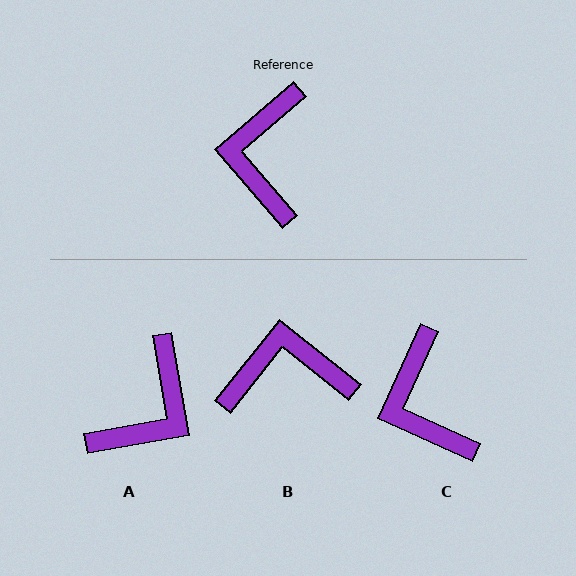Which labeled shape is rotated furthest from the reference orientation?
A, about 149 degrees away.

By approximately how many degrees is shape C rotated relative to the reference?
Approximately 25 degrees counter-clockwise.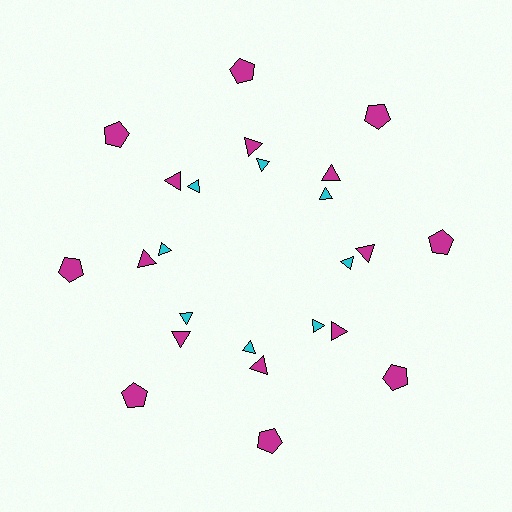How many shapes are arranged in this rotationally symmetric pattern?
There are 24 shapes, arranged in 8 groups of 3.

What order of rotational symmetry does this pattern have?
This pattern has 8-fold rotational symmetry.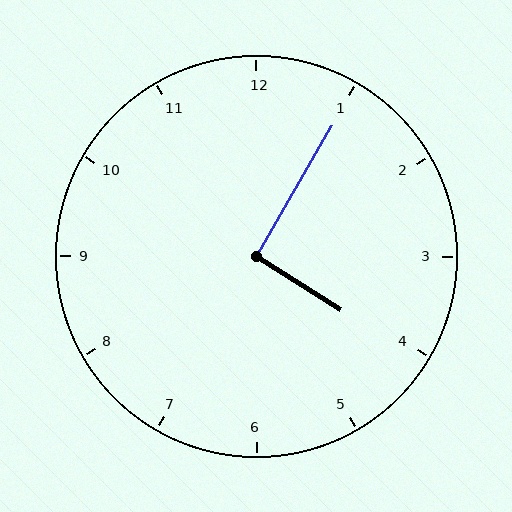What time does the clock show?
4:05.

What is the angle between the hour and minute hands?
Approximately 92 degrees.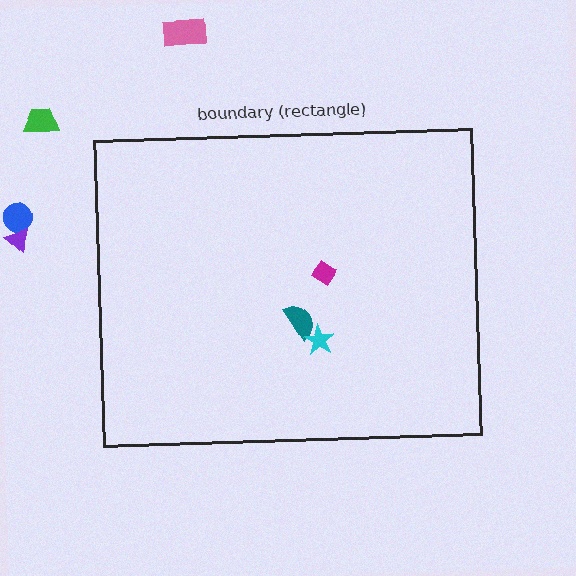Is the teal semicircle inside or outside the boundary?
Inside.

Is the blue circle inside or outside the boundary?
Outside.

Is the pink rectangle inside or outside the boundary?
Outside.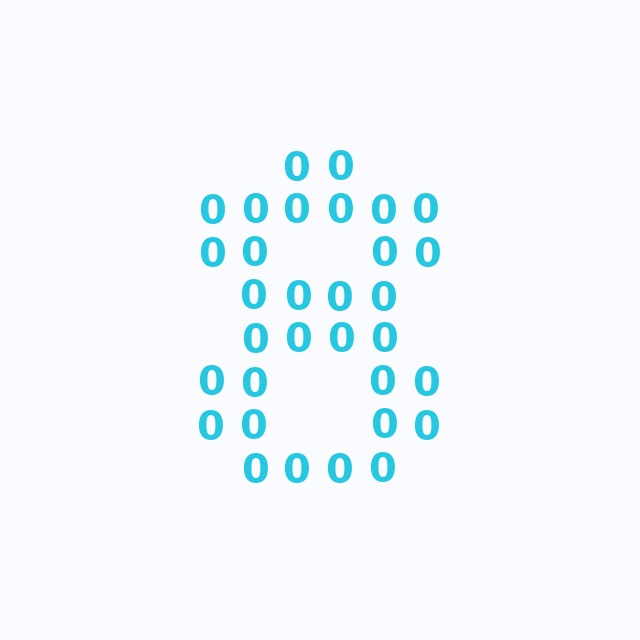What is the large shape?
The large shape is the digit 8.